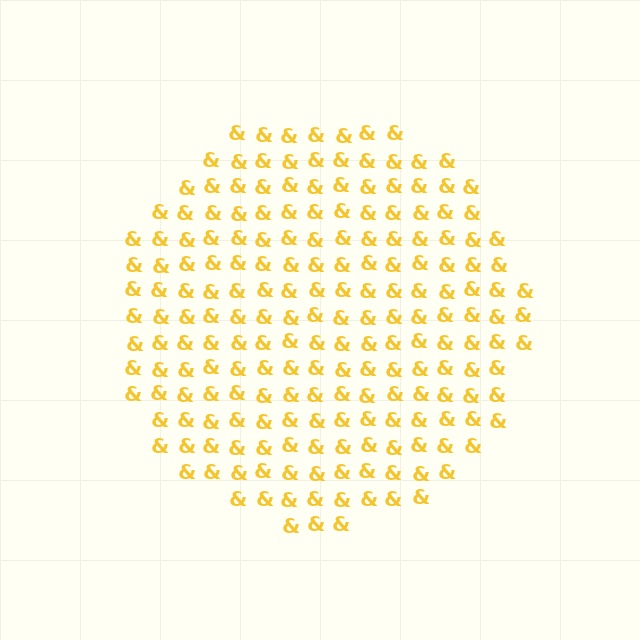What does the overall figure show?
The overall figure shows a circle.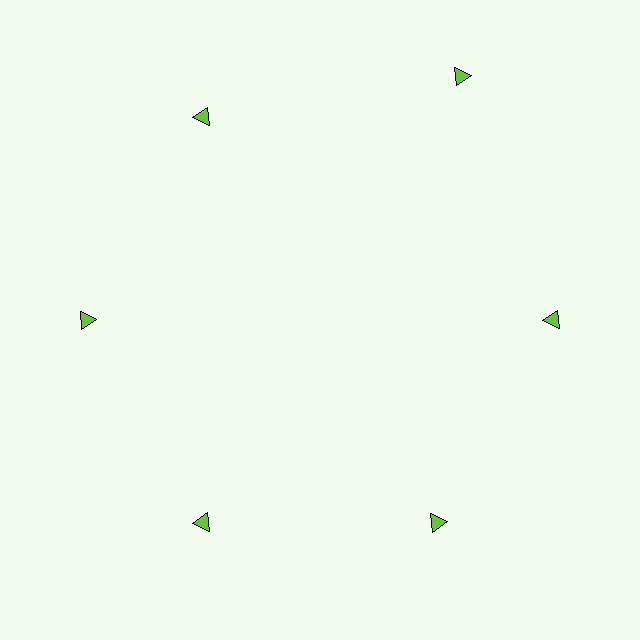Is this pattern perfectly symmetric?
No. The 6 lime triangles are arranged in a ring, but one element near the 1 o'clock position is pushed outward from the center, breaking the 6-fold rotational symmetry.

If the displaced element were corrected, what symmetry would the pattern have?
It would have 6-fold rotational symmetry — the pattern would map onto itself every 60 degrees.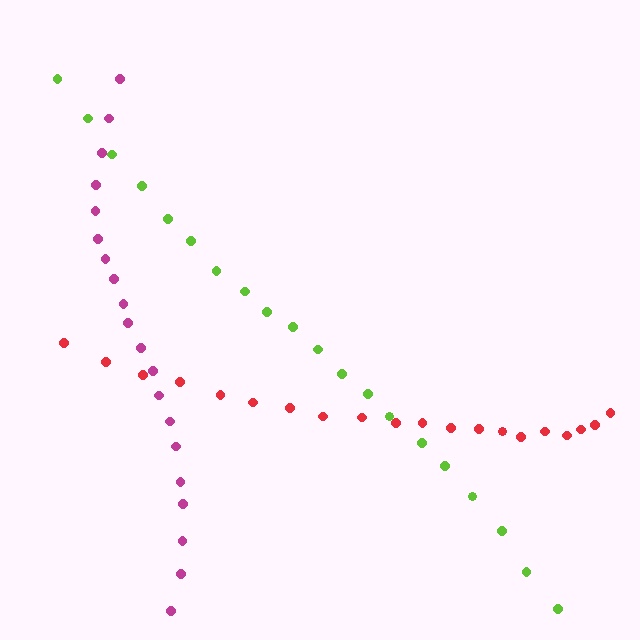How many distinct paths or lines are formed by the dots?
There are 3 distinct paths.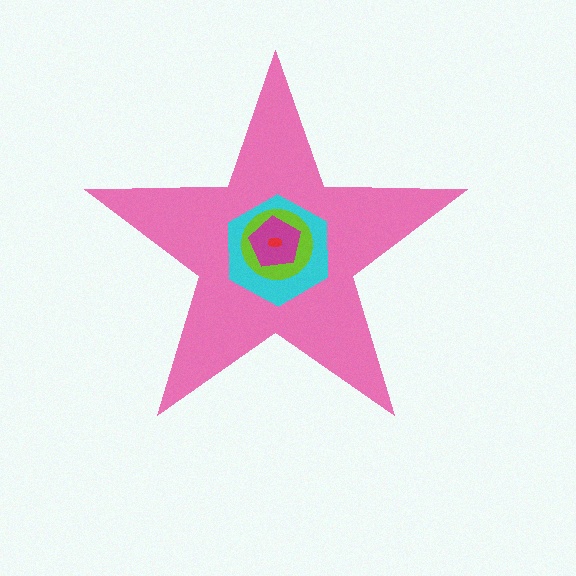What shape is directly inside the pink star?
The cyan hexagon.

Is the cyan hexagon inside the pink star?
Yes.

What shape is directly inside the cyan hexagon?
The lime circle.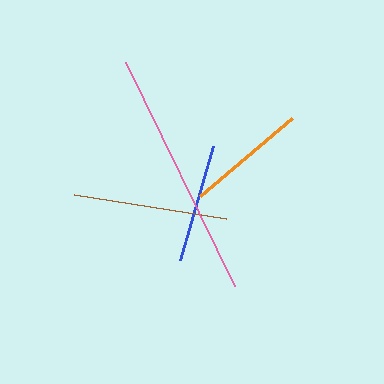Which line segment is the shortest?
The blue line is the shortest at approximately 119 pixels.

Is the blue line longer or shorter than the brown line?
The brown line is longer than the blue line.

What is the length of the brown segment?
The brown segment is approximately 154 pixels long.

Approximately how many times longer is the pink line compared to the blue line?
The pink line is approximately 2.1 times the length of the blue line.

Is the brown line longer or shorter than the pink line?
The pink line is longer than the brown line.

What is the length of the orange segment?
The orange segment is approximately 120 pixels long.